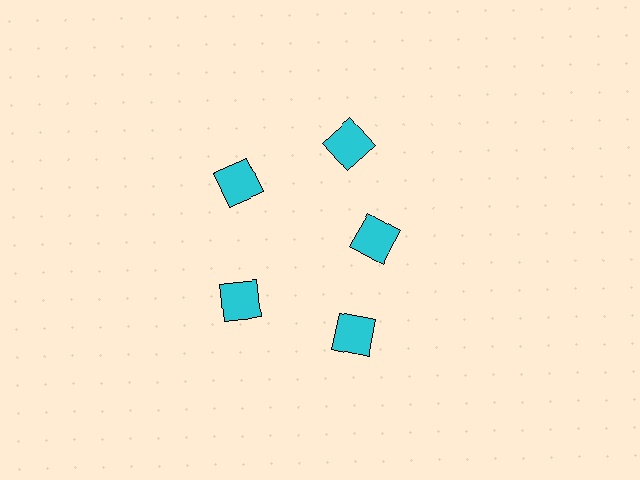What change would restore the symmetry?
The symmetry would be restored by moving it outward, back onto the ring so that all 5 squares sit at equal angles and equal distance from the center.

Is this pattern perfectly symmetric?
No. The 5 cyan squares are arranged in a ring, but one element near the 3 o'clock position is pulled inward toward the center, breaking the 5-fold rotational symmetry.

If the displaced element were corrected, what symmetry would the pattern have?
It would have 5-fold rotational symmetry — the pattern would map onto itself every 72 degrees.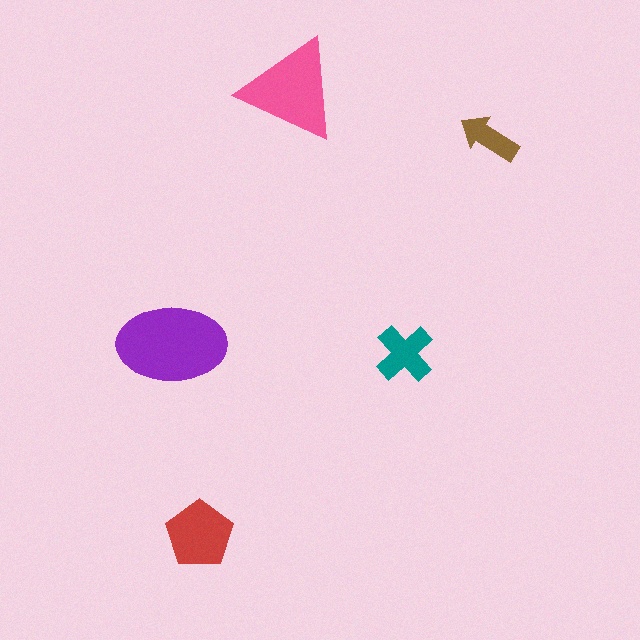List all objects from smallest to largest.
The brown arrow, the teal cross, the red pentagon, the pink triangle, the purple ellipse.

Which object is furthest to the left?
The purple ellipse is leftmost.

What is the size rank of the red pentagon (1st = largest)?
3rd.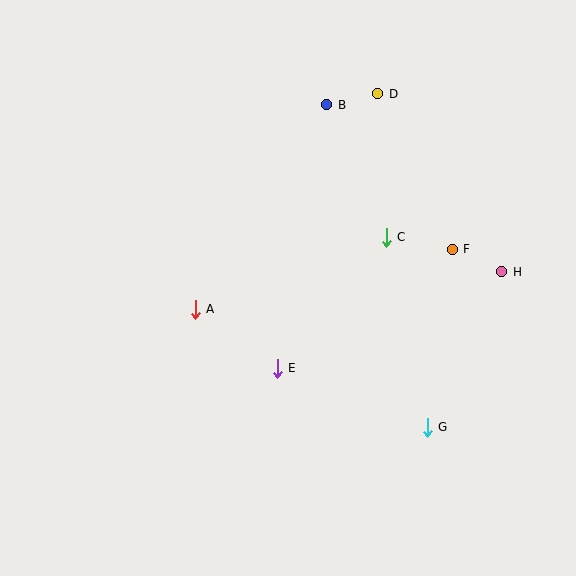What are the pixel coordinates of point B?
Point B is at (327, 105).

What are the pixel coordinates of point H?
Point H is at (502, 272).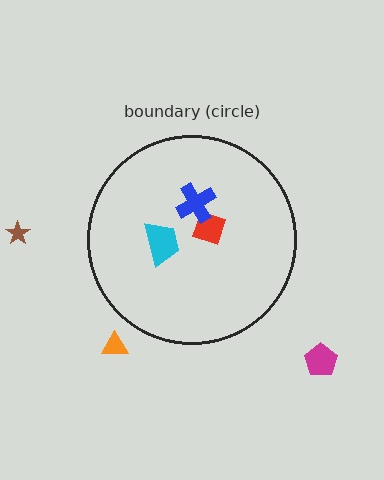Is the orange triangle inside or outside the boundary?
Outside.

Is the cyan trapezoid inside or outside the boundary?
Inside.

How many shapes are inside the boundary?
3 inside, 3 outside.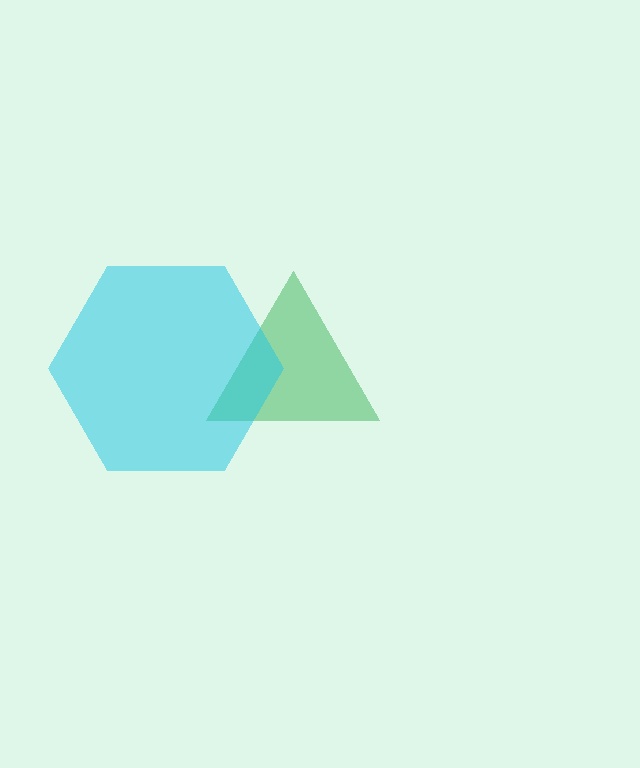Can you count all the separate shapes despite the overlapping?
Yes, there are 2 separate shapes.